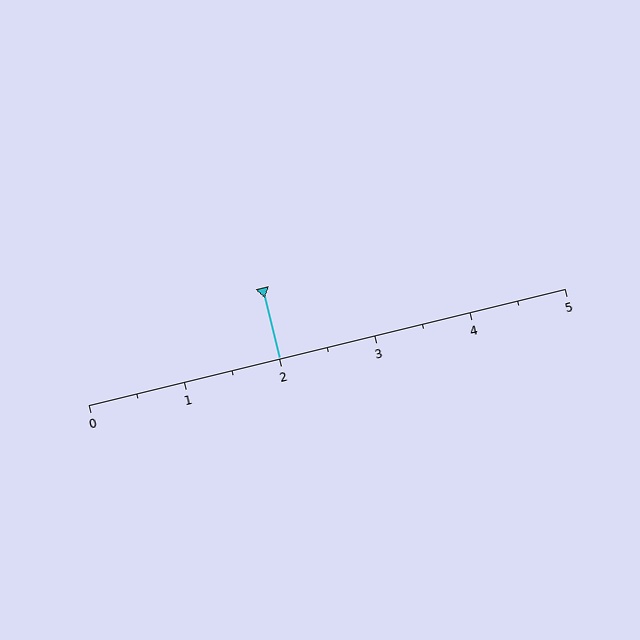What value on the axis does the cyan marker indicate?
The marker indicates approximately 2.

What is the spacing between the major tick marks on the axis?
The major ticks are spaced 1 apart.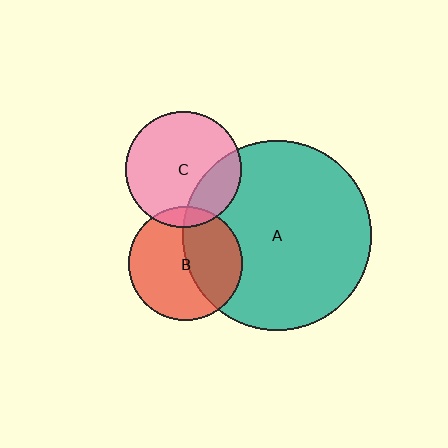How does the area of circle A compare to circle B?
Approximately 2.8 times.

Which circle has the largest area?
Circle A (teal).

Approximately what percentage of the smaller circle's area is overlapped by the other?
Approximately 45%.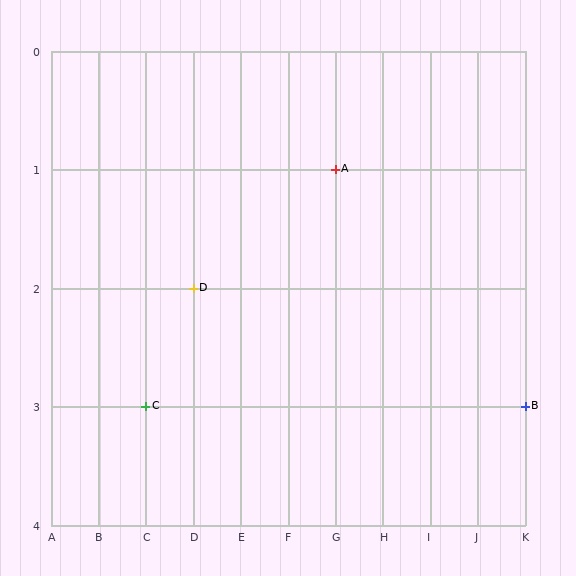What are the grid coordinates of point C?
Point C is at grid coordinates (C, 3).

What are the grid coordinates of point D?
Point D is at grid coordinates (D, 2).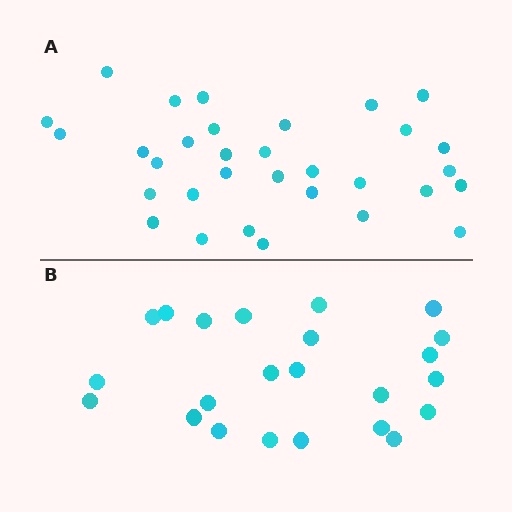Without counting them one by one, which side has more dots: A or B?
Region A (the top region) has more dots.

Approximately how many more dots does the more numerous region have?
Region A has roughly 8 or so more dots than region B.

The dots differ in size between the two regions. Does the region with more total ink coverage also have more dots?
No. Region B has more total ink coverage because its dots are larger, but region A actually contains more individual dots. Total area can be misleading — the number of items is what matters here.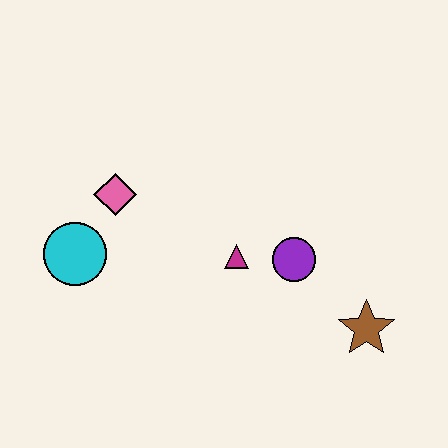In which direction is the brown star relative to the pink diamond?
The brown star is to the right of the pink diamond.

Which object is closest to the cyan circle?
The pink diamond is closest to the cyan circle.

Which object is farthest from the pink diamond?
The brown star is farthest from the pink diamond.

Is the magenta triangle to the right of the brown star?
No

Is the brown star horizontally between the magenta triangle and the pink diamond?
No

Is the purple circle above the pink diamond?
No